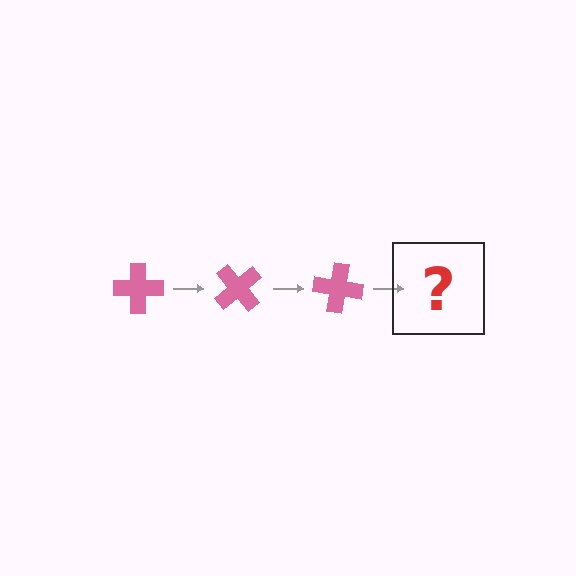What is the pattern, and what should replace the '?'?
The pattern is that the cross rotates 50 degrees each step. The '?' should be a pink cross rotated 150 degrees.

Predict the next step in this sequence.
The next step is a pink cross rotated 150 degrees.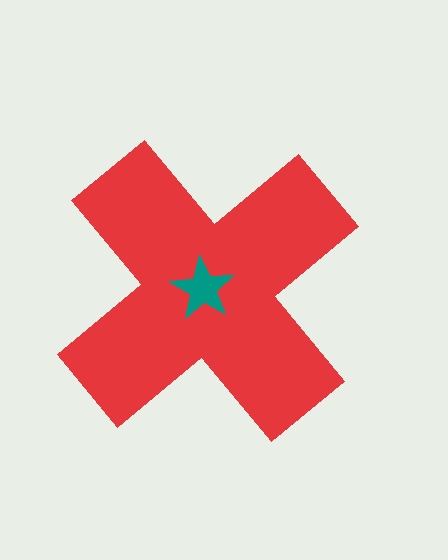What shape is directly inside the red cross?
The teal star.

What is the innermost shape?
The teal star.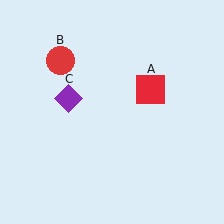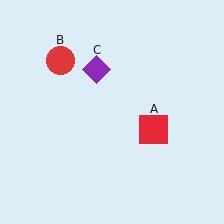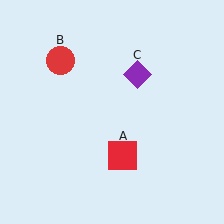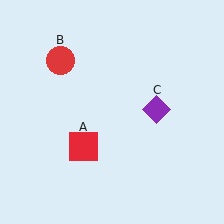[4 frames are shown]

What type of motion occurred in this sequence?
The red square (object A), purple diamond (object C) rotated clockwise around the center of the scene.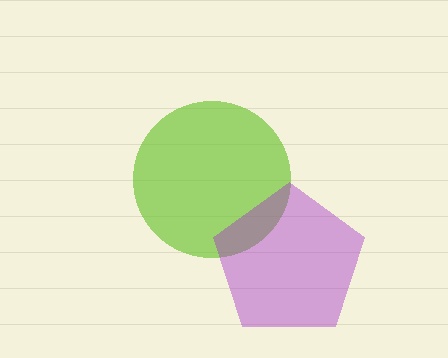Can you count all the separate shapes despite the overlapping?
Yes, there are 2 separate shapes.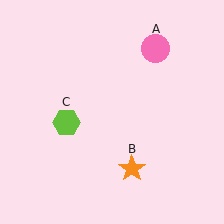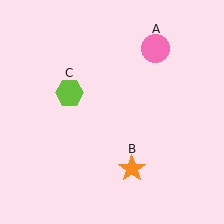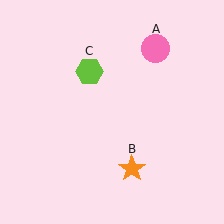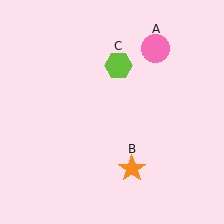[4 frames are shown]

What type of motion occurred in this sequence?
The lime hexagon (object C) rotated clockwise around the center of the scene.